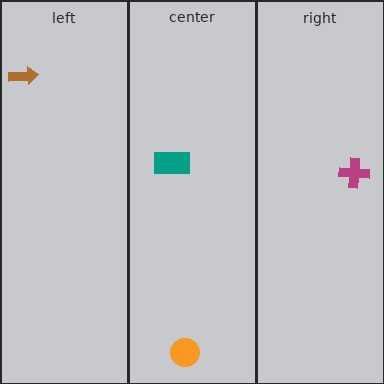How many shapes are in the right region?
1.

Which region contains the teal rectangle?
The center region.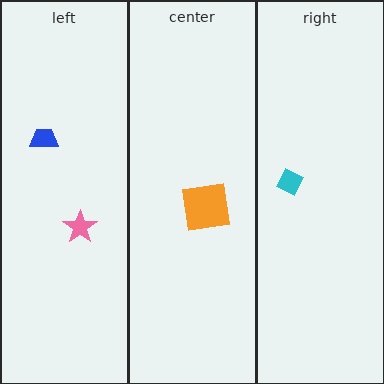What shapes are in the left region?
The pink star, the blue trapezoid.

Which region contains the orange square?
The center region.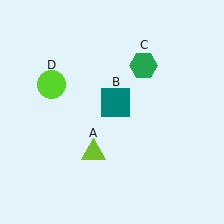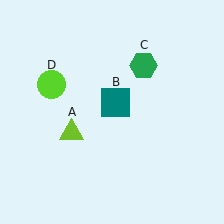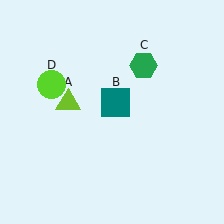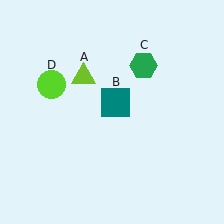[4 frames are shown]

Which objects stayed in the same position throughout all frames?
Teal square (object B) and green hexagon (object C) and lime circle (object D) remained stationary.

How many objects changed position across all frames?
1 object changed position: lime triangle (object A).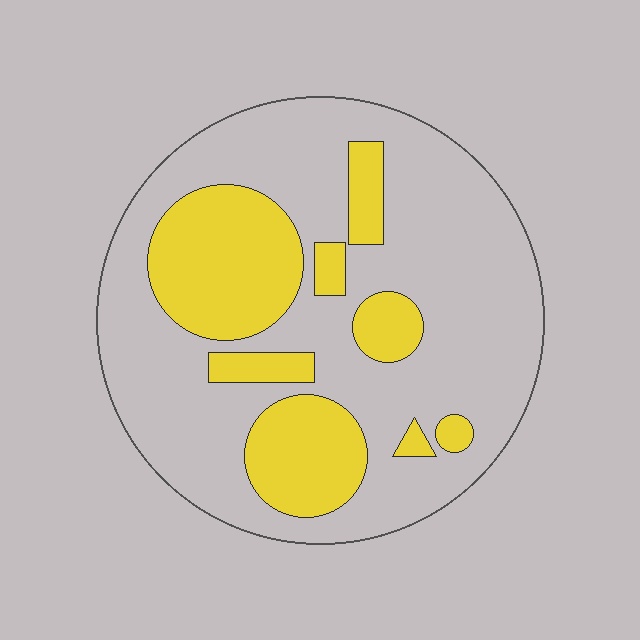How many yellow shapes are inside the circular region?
8.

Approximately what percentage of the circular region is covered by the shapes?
Approximately 30%.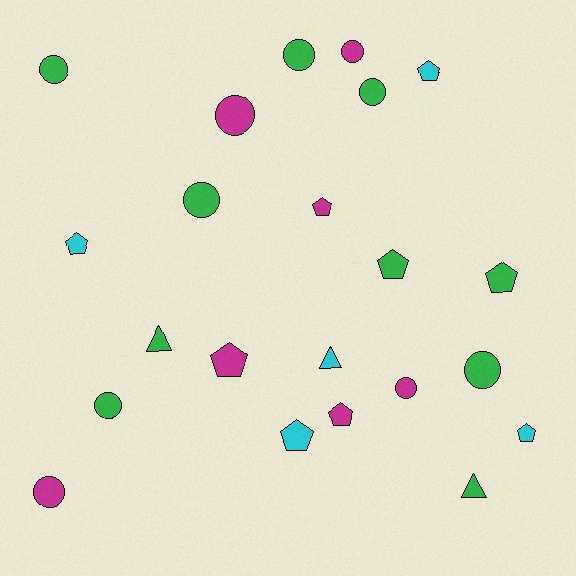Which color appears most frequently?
Green, with 10 objects.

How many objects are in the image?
There are 22 objects.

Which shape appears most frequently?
Circle, with 10 objects.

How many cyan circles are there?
There are no cyan circles.